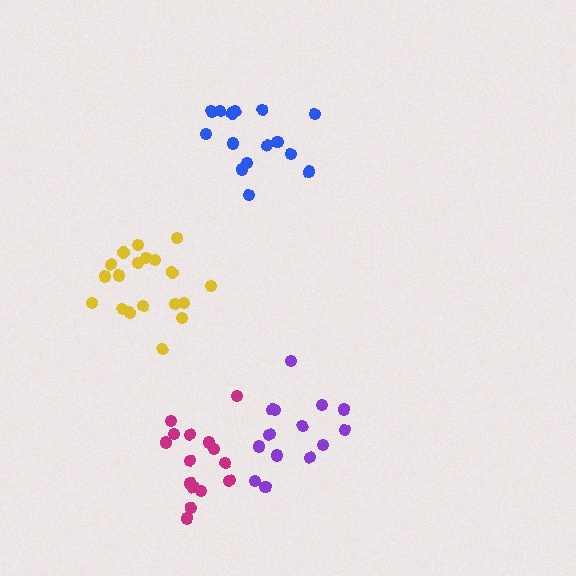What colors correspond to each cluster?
The clusters are colored: yellow, magenta, purple, blue.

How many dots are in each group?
Group 1: 19 dots, Group 2: 15 dots, Group 3: 14 dots, Group 4: 15 dots (63 total).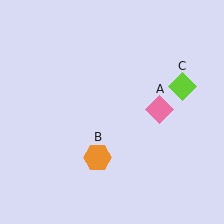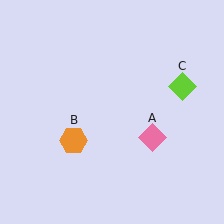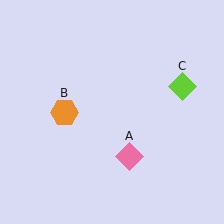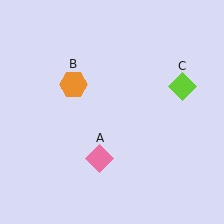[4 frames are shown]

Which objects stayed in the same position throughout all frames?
Lime diamond (object C) remained stationary.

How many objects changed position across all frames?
2 objects changed position: pink diamond (object A), orange hexagon (object B).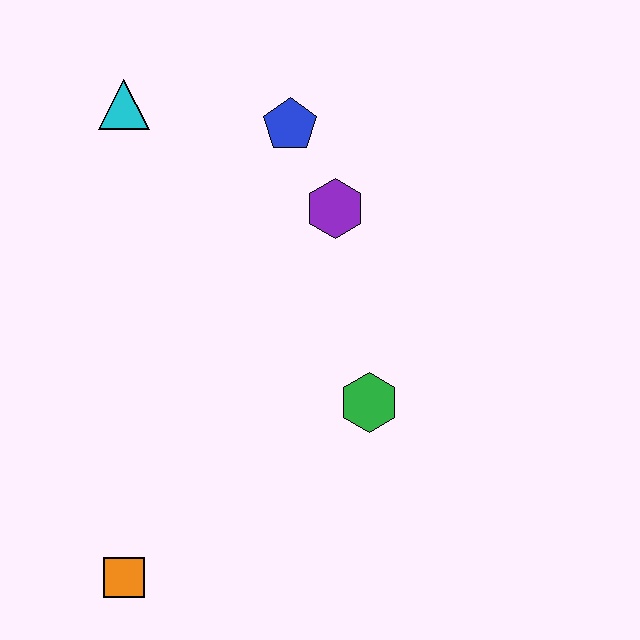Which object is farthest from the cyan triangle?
The orange square is farthest from the cyan triangle.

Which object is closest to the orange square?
The green hexagon is closest to the orange square.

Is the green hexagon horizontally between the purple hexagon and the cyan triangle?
No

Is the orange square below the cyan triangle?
Yes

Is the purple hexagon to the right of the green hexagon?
No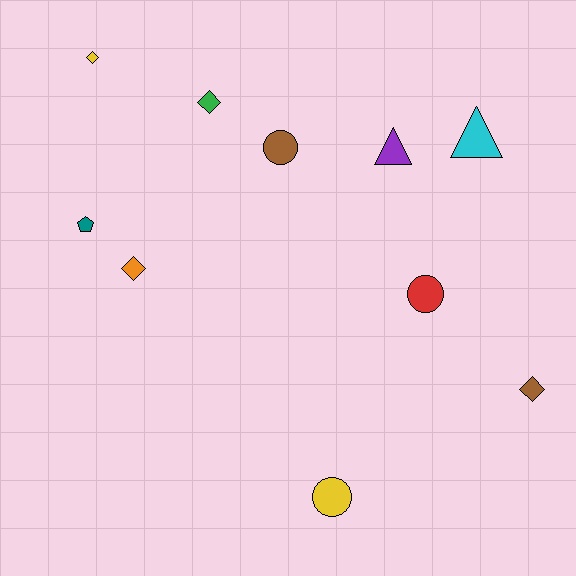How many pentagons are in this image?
There is 1 pentagon.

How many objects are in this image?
There are 10 objects.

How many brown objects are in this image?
There are 2 brown objects.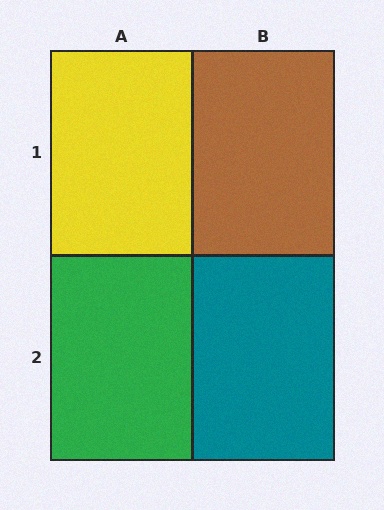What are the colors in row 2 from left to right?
Green, teal.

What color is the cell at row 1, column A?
Yellow.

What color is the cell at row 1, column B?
Brown.